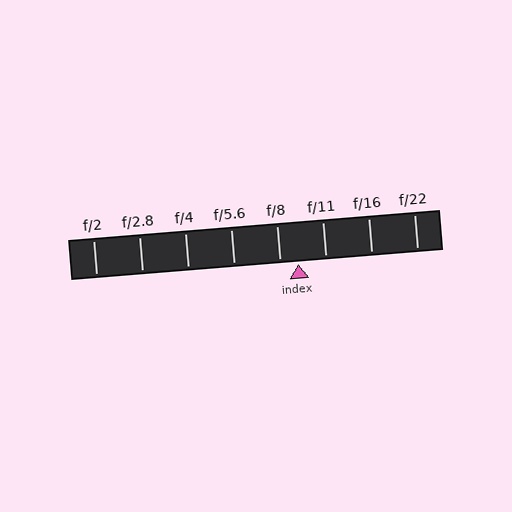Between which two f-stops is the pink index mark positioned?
The index mark is between f/8 and f/11.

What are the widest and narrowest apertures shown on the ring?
The widest aperture shown is f/2 and the narrowest is f/22.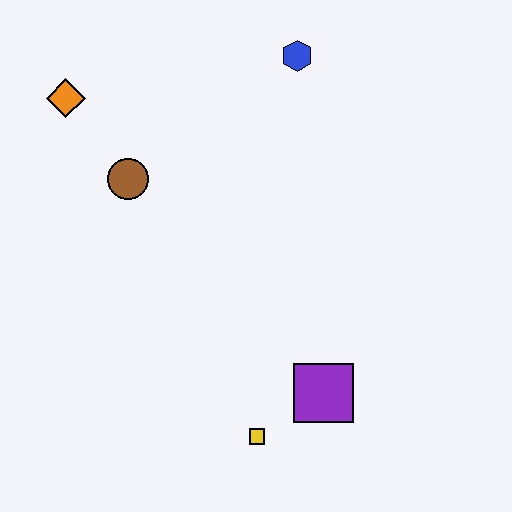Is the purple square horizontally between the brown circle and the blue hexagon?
No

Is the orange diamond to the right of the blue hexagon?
No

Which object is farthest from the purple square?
The orange diamond is farthest from the purple square.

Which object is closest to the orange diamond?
The brown circle is closest to the orange diamond.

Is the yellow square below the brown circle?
Yes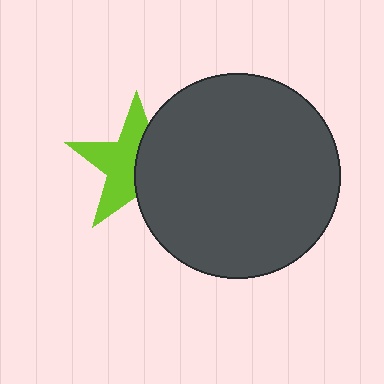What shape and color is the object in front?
The object in front is a dark gray circle.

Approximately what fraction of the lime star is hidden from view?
Roughly 46% of the lime star is hidden behind the dark gray circle.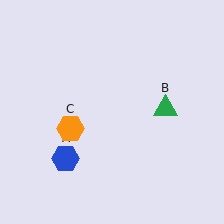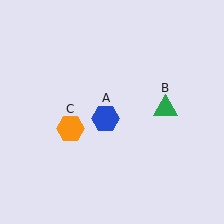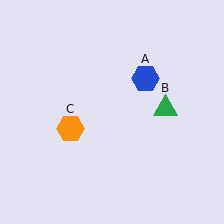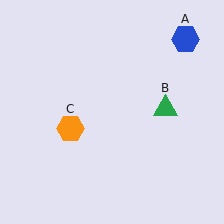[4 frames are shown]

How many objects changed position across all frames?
1 object changed position: blue hexagon (object A).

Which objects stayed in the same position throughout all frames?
Green triangle (object B) and orange hexagon (object C) remained stationary.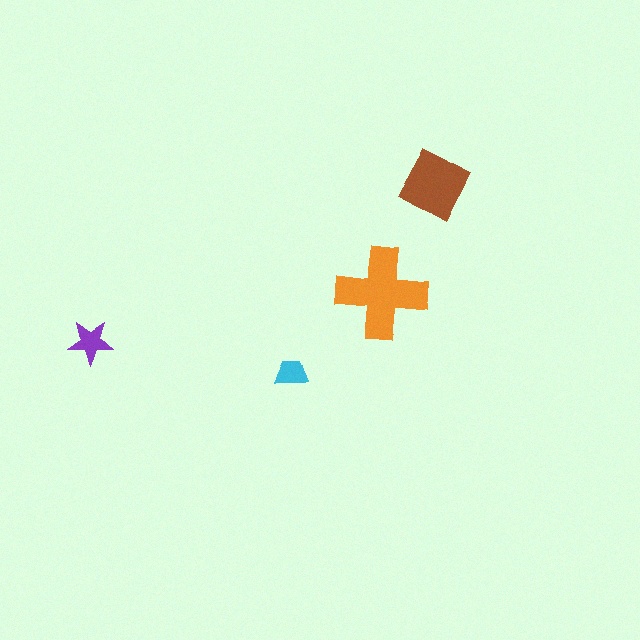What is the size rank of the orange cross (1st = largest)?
1st.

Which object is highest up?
The brown square is topmost.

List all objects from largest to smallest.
The orange cross, the brown square, the purple star, the cyan trapezoid.